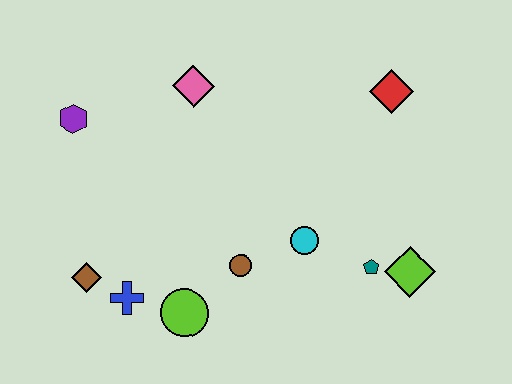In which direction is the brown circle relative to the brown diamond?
The brown circle is to the right of the brown diamond.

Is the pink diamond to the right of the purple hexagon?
Yes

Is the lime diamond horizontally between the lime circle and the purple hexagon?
No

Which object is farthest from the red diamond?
The brown diamond is farthest from the red diamond.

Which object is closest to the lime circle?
The blue cross is closest to the lime circle.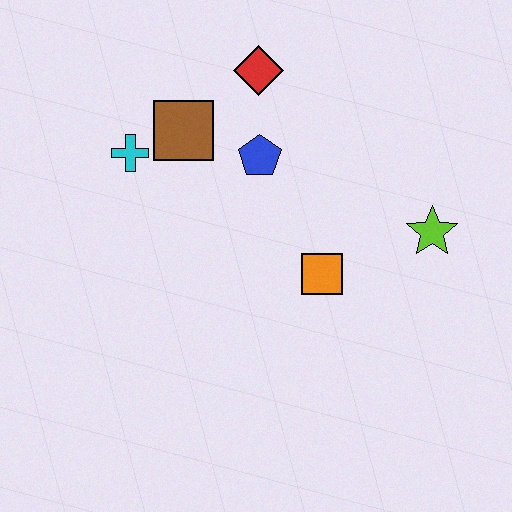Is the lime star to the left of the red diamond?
No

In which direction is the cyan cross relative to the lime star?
The cyan cross is to the left of the lime star.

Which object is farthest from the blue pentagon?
The lime star is farthest from the blue pentagon.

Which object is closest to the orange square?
The lime star is closest to the orange square.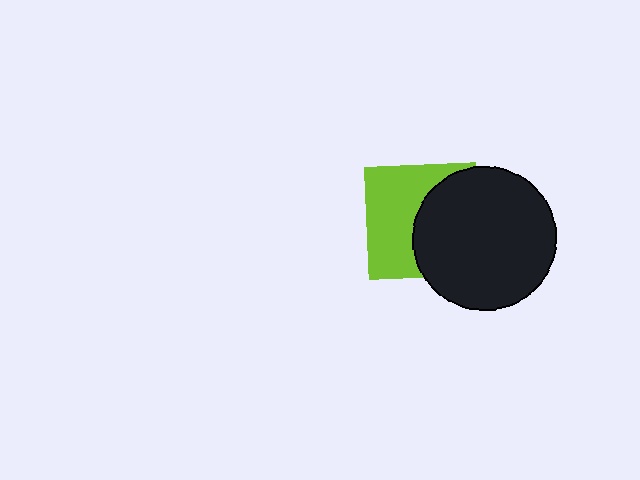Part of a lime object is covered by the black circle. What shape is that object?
It is a square.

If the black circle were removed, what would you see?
You would see the complete lime square.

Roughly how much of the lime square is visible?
About half of it is visible (roughly 52%).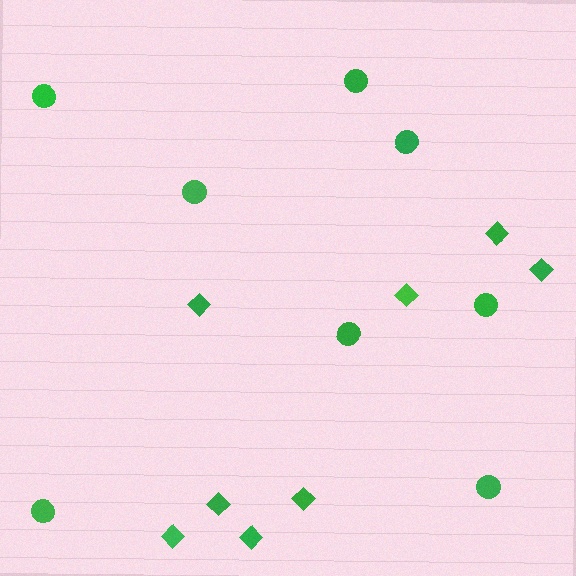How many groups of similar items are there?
There are 2 groups: one group of circles (8) and one group of diamonds (8).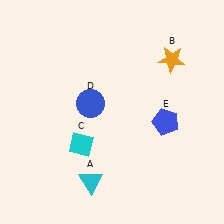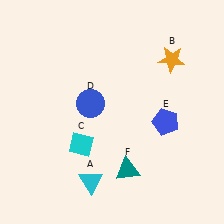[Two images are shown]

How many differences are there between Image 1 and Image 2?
There is 1 difference between the two images.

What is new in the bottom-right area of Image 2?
A teal triangle (F) was added in the bottom-right area of Image 2.